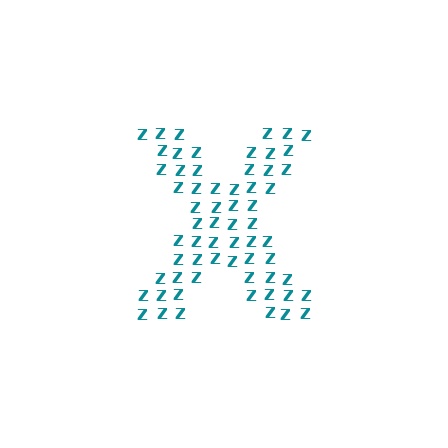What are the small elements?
The small elements are letter Z's.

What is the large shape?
The large shape is the letter X.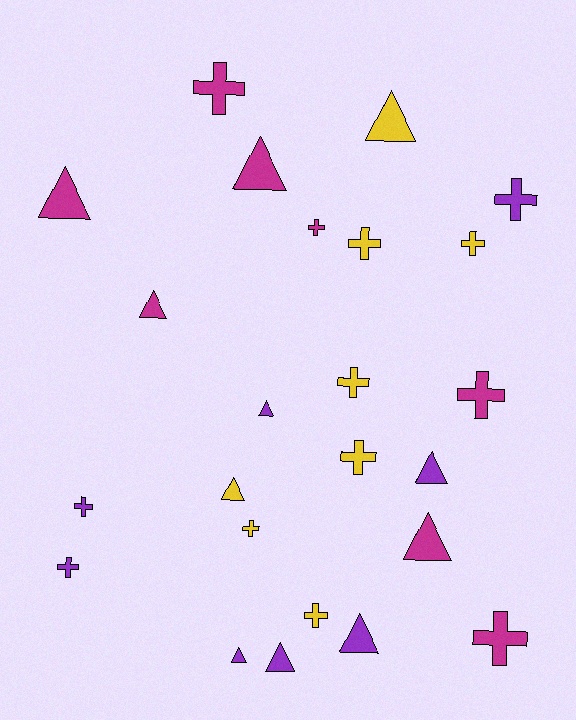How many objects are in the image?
There are 24 objects.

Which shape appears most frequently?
Cross, with 13 objects.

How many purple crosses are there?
There are 3 purple crosses.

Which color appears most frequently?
Yellow, with 8 objects.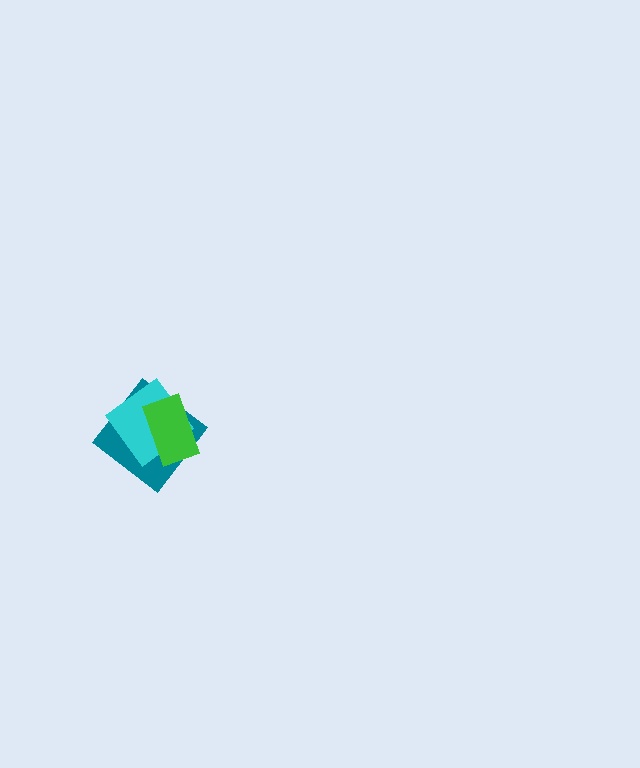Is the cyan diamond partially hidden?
Yes, it is partially covered by another shape.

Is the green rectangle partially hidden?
No, no other shape covers it.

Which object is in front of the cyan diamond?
The green rectangle is in front of the cyan diamond.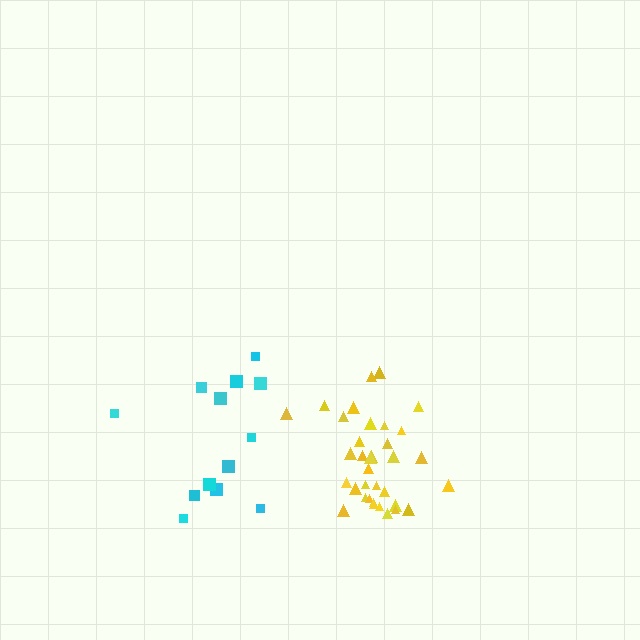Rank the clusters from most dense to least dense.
yellow, cyan.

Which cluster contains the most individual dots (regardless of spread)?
Yellow (35).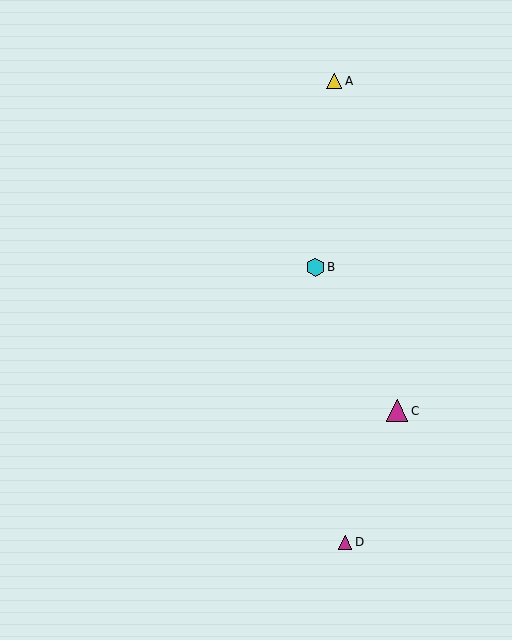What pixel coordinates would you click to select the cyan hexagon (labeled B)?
Click at (315, 267) to select the cyan hexagon B.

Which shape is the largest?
The magenta triangle (labeled C) is the largest.